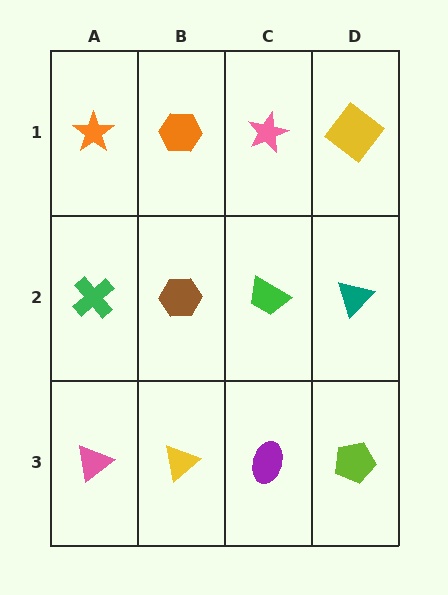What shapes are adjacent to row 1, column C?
A green trapezoid (row 2, column C), an orange hexagon (row 1, column B), a yellow diamond (row 1, column D).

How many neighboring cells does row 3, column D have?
2.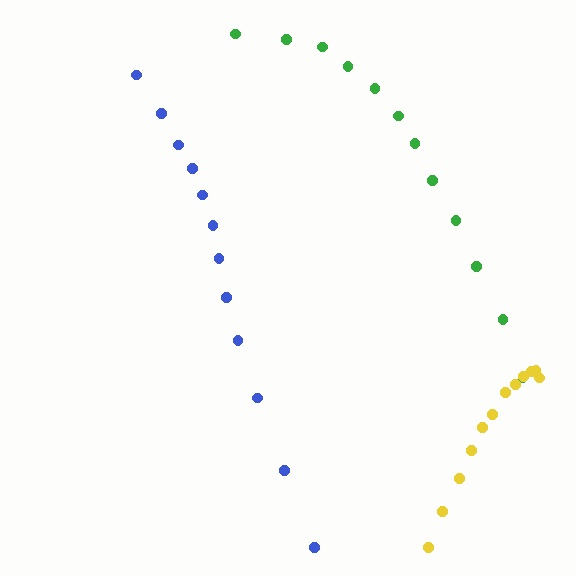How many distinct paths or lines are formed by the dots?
There are 3 distinct paths.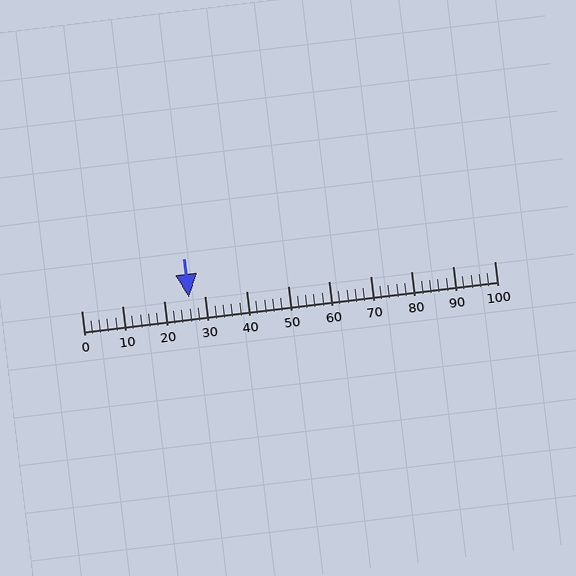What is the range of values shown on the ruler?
The ruler shows values from 0 to 100.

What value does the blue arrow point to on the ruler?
The blue arrow points to approximately 26.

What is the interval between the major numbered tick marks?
The major tick marks are spaced 10 units apart.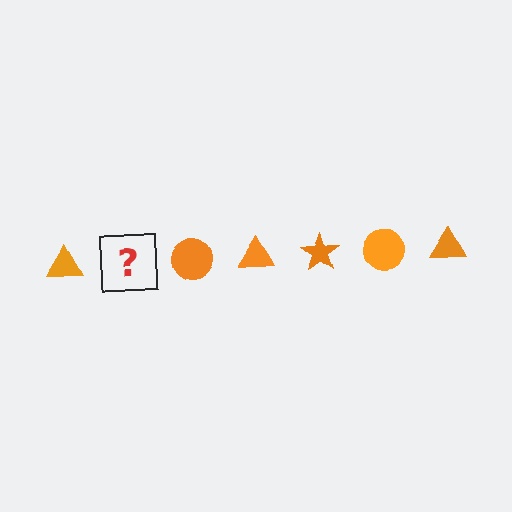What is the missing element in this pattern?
The missing element is an orange star.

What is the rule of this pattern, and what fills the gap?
The rule is that the pattern cycles through triangle, star, circle shapes in orange. The gap should be filled with an orange star.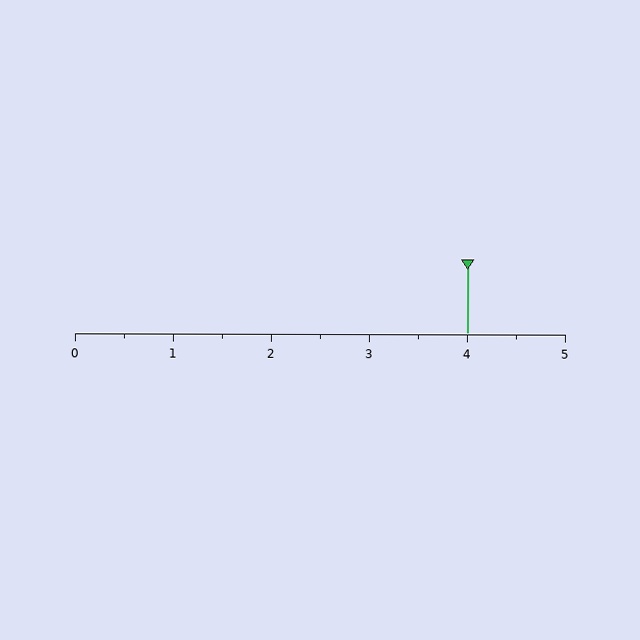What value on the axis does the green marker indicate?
The marker indicates approximately 4.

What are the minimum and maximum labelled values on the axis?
The axis runs from 0 to 5.